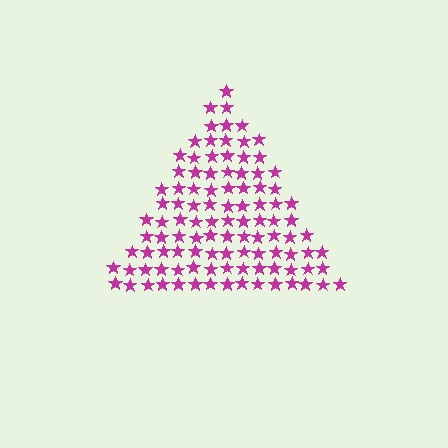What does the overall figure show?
The overall figure shows a triangle.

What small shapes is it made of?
It is made of small stars.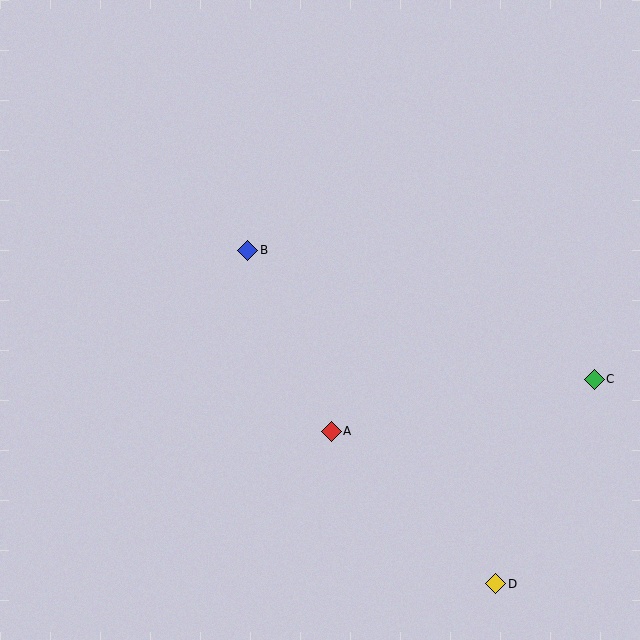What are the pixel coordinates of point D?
Point D is at (496, 584).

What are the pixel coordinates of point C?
Point C is at (594, 379).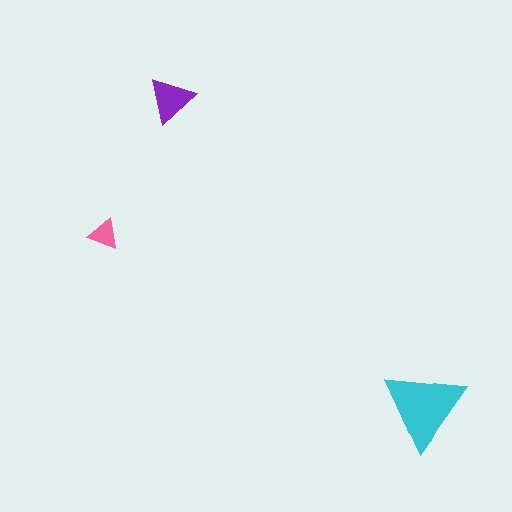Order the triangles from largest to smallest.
the cyan one, the purple one, the pink one.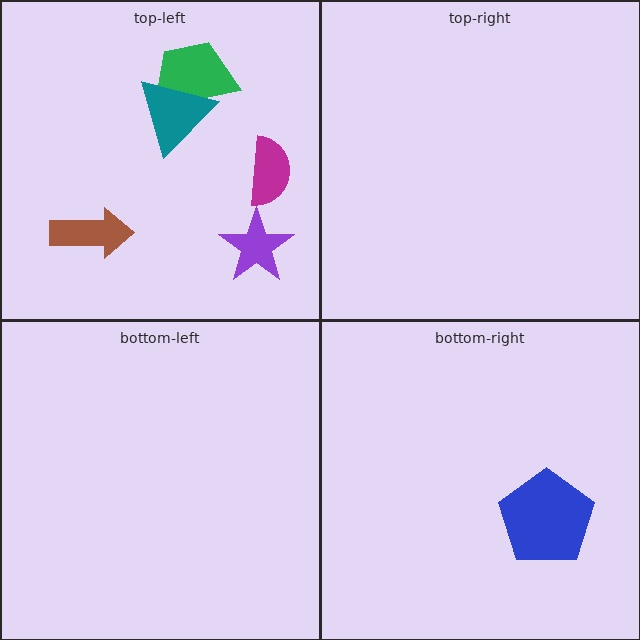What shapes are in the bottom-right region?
The blue pentagon.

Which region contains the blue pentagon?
The bottom-right region.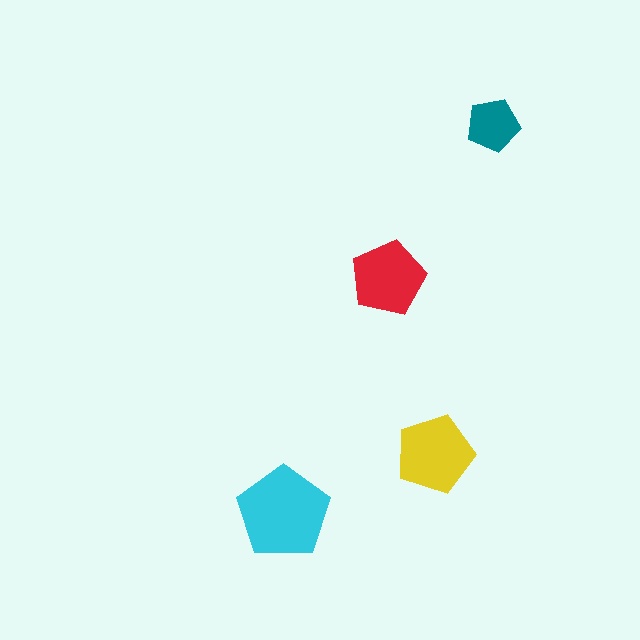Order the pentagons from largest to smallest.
the cyan one, the yellow one, the red one, the teal one.